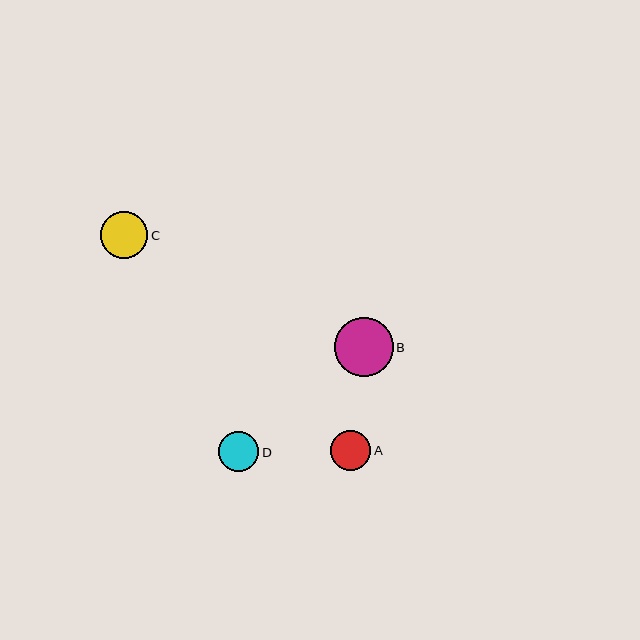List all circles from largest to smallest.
From largest to smallest: B, C, D, A.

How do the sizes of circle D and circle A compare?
Circle D and circle A are approximately the same size.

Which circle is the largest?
Circle B is the largest with a size of approximately 59 pixels.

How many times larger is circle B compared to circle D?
Circle B is approximately 1.4 times the size of circle D.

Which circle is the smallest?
Circle A is the smallest with a size of approximately 40 pixels.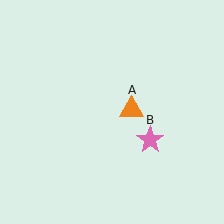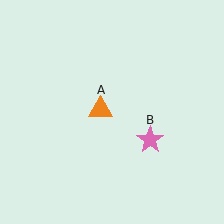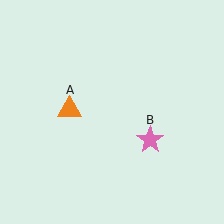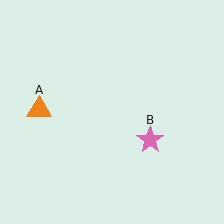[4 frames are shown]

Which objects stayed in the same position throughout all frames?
Pink star (object B) remained stationary.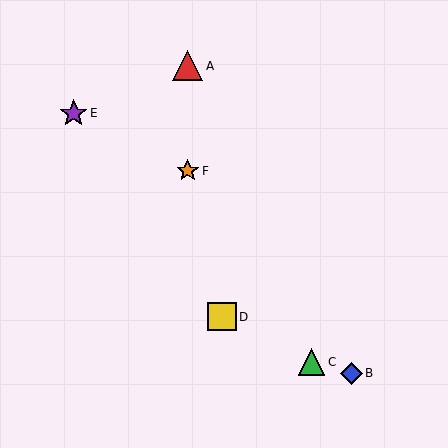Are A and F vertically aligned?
Yes, both are at x≈188.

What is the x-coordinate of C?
Object C is at x≈311.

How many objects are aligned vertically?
2 objects (A, F) are aligned vertically.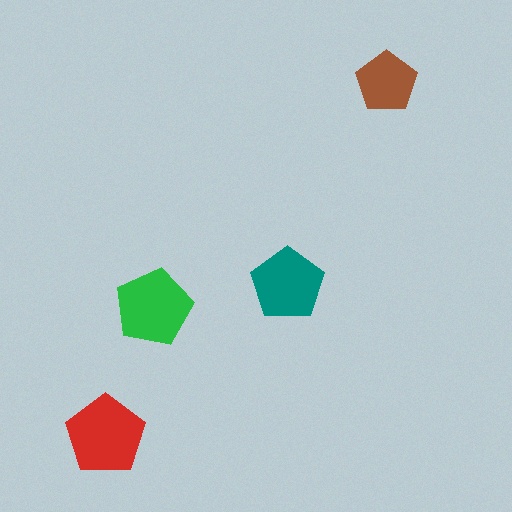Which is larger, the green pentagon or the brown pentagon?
The green one.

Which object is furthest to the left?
The red pentagon is leftmost.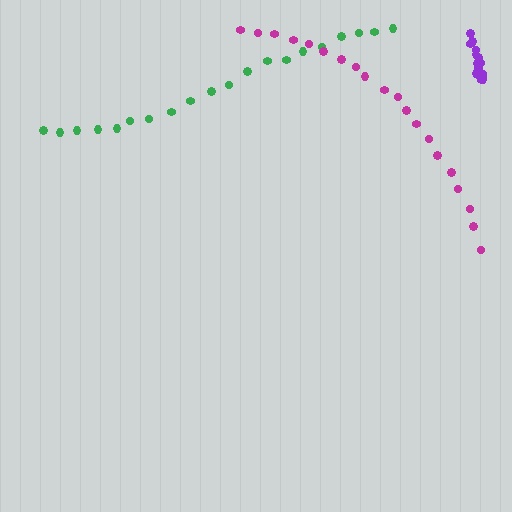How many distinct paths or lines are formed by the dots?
There are 3 distinct paths.